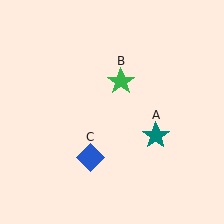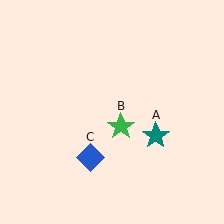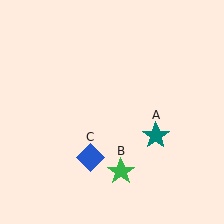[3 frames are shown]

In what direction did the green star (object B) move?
The green star (object B) moved down.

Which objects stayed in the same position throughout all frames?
Teal star (object A) and blue diamond (object C) remained stationary.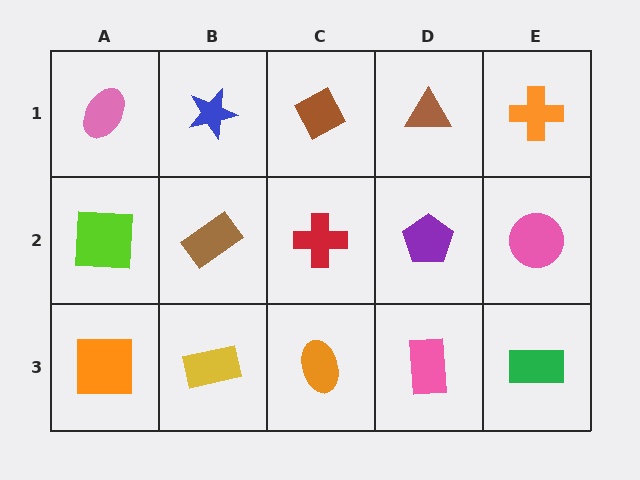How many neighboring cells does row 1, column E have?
2.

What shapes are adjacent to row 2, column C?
A brown diamond (row 1, column C), an orange ellipse (row 3, column C), a brown rectangle (row 2, column B), a purple pentagon (row 2, column D).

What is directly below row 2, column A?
An orange square.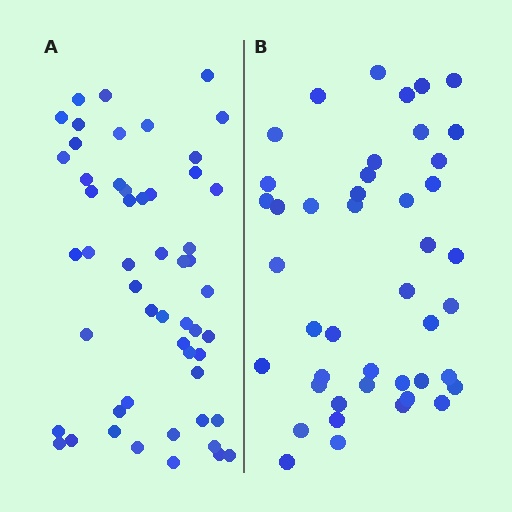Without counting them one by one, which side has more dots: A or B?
Region A (the left region) has more dots.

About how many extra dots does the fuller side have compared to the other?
Region A has roughly 8 or so more dots than region B.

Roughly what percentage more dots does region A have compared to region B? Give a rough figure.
About 20% more.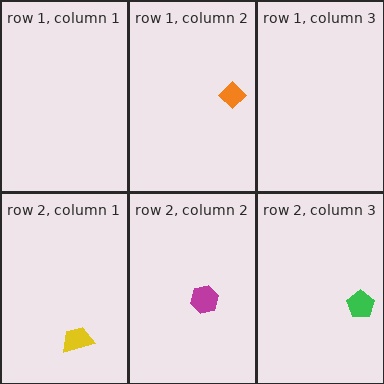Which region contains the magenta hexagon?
The row 2, column 2 region.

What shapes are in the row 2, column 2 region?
The magenta hexagon.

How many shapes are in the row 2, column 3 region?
1.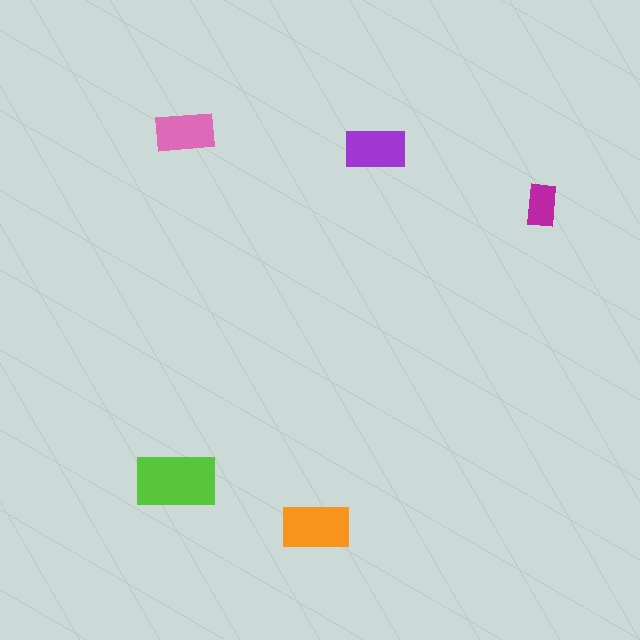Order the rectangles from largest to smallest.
the lime one, the orange one, the purple one, the pink one, the magenta one.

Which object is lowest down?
The orange rectangle is bottommost.